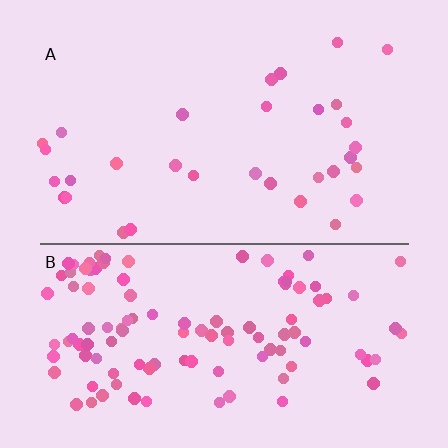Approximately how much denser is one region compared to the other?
Approximately 3.5× — region B over region A.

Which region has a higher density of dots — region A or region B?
B (the bottom).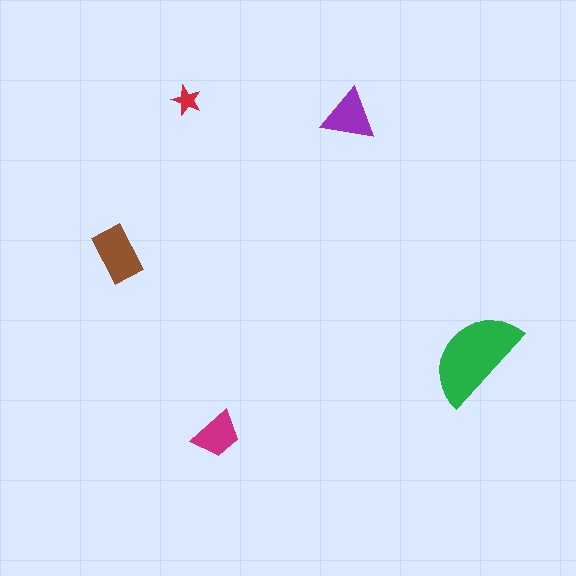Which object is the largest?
The green semicircle.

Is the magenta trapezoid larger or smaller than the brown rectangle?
Smaller.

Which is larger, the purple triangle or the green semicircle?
The green semicircle.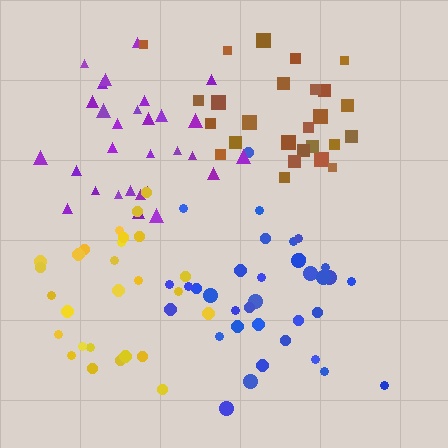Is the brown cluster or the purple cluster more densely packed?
Purple.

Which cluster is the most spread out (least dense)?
Blue.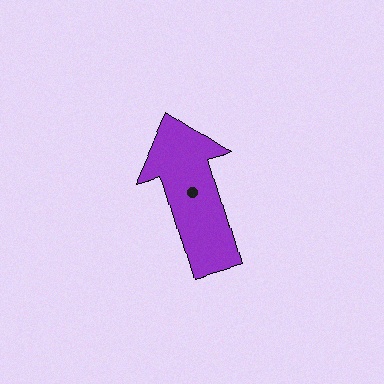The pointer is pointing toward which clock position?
Roughly 11 o'clock.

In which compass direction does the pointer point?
North.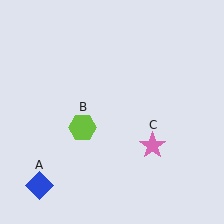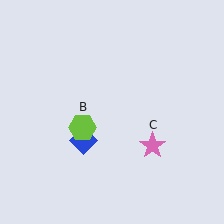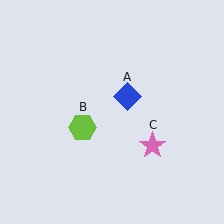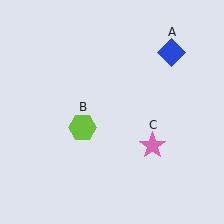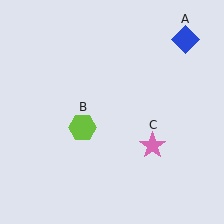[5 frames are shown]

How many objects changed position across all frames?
1 object changed position: blue diamond (object A).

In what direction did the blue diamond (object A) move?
The blue diamond (object A) moved up and to the right.